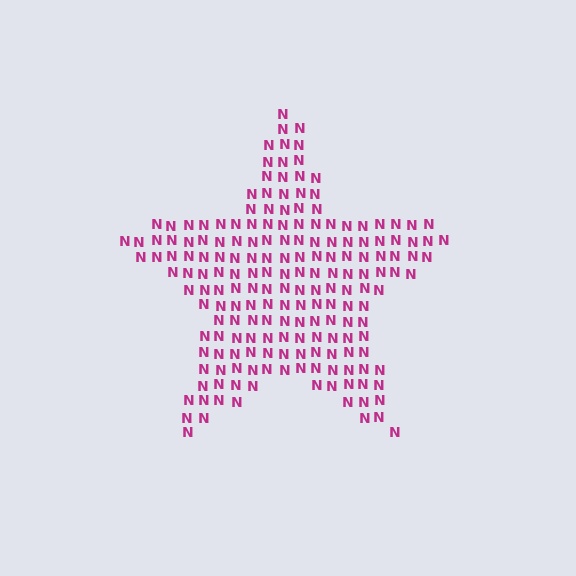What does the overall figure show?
The overall figure shows a star.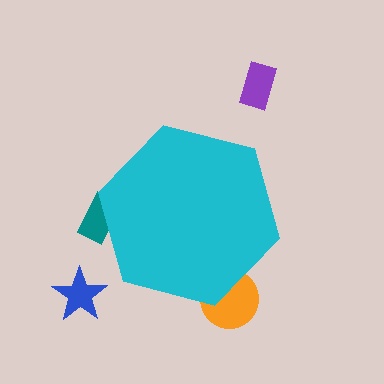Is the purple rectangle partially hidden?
No, the purple rectangle is fully visible.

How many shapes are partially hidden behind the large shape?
2 shapes are partially hidden.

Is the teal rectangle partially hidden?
Yes, the teal rectangle is partially hidden behind the cyan hexagon.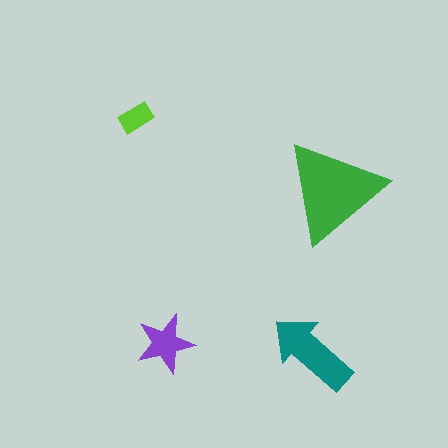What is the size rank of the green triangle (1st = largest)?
1st.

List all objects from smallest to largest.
The lime rectangle, the purple star, the teal arrow, the green triangle.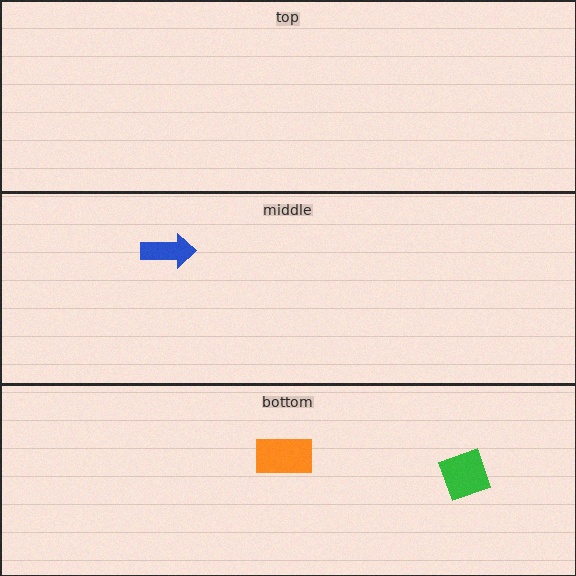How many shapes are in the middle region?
1.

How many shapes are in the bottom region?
2.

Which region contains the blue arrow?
The middle region.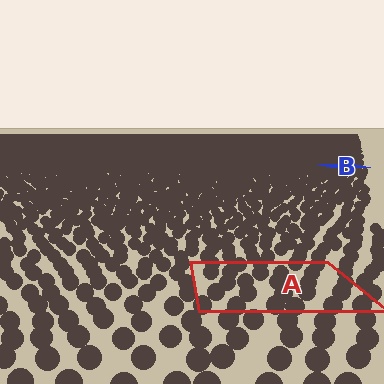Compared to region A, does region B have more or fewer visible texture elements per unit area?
Region B has more texture elements per unit area — they are packed more densely because it is farther away.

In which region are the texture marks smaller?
The texture marks are smaller in region B, because it is farther away.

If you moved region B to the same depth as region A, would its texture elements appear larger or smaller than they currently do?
They would appear larger. At a closer depth, the same texture elements are projected at a bigger on-screen size.